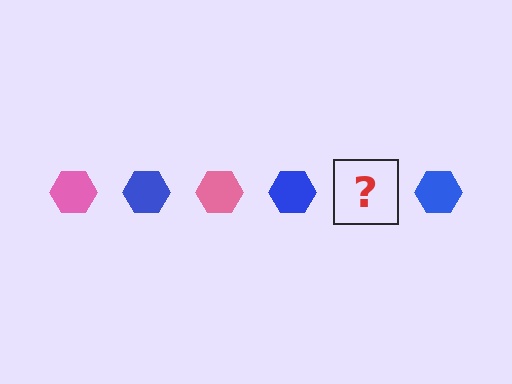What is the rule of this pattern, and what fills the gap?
The rule is that the pattern cycles through pink, blue hexagons. The gap should be filled with a pink hexagon.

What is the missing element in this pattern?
The missing element is a pink hexagon.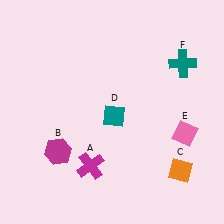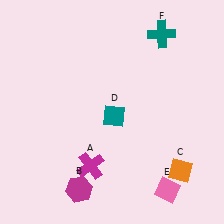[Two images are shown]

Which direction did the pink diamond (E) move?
The pink diamond (E) moved down.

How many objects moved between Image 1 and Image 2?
3 objects moved between the two images.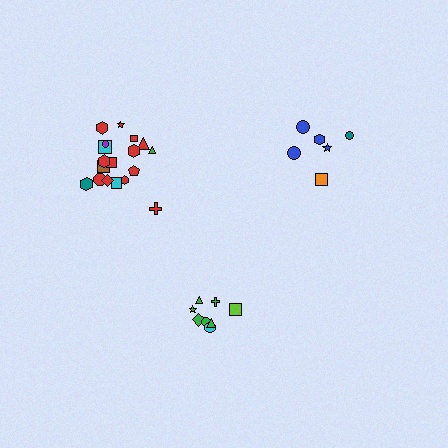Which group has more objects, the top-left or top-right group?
The top-left group.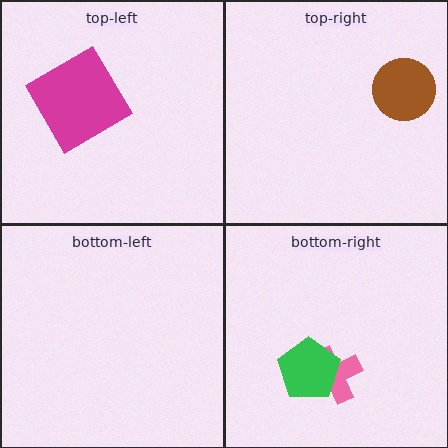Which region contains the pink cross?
The bottom-right region.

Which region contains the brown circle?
The top-right region.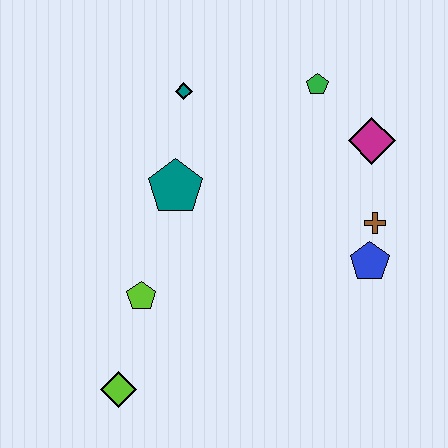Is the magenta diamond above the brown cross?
Yes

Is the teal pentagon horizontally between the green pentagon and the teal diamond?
No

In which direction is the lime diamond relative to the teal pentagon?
The lime diamond is below the teal pentagon.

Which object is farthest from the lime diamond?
The green pentagon is farthest from the lime diamond.